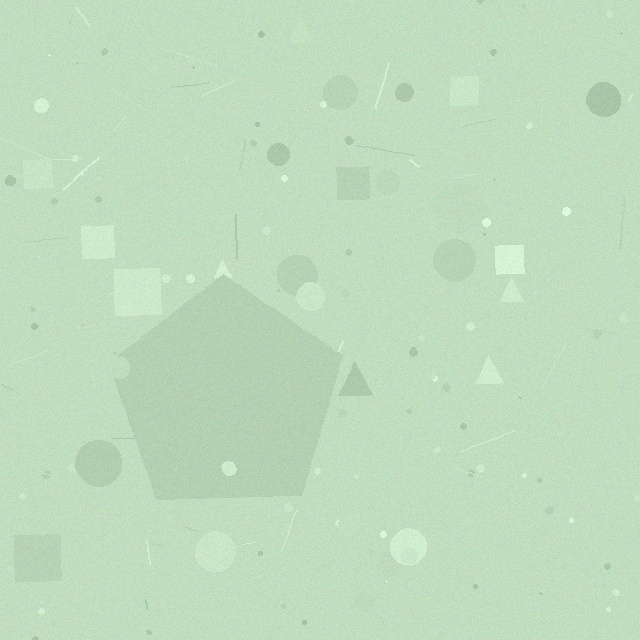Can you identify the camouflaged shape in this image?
The camouflaged shape is a pentagon.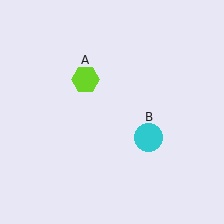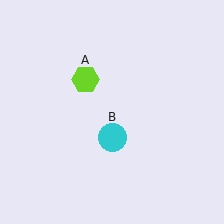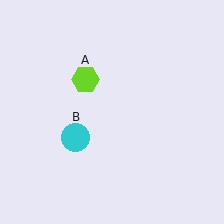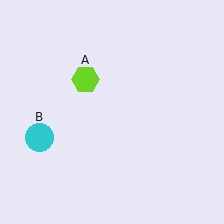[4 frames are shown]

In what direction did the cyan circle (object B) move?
The cyan circle (object B) moved left.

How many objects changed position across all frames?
1 object changed position: cyan circle (object B).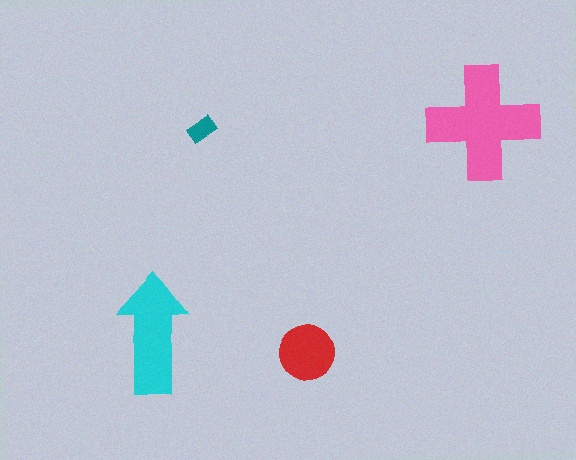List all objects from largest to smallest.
The pink cross, the cyan arrow, the red circle, the teal rectangle.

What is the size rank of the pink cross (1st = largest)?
1st.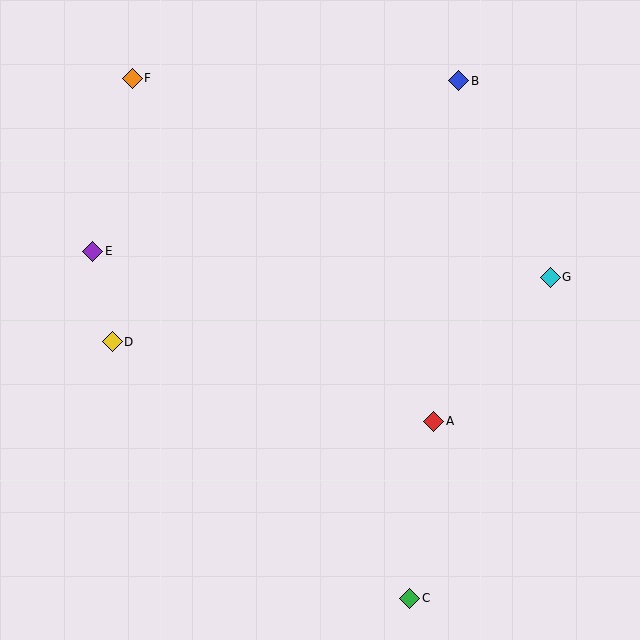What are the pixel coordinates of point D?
Point D is at (112, 342).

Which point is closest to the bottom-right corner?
Point C is closest to the bottom-right corner.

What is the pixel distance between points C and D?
The distance between C and D is 393 pixels.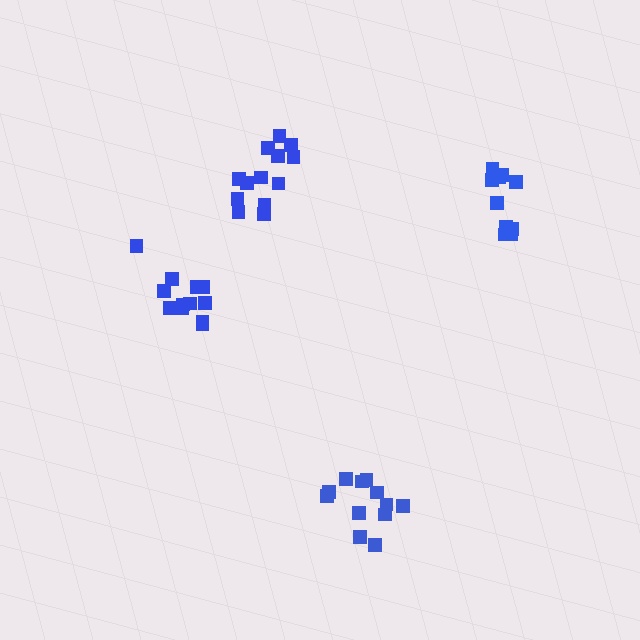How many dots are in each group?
Group 1: 10 dots, Group 2: 12 dots, Group 3: 12 dots, Group 4: 13 dots (47 total).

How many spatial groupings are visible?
There are 4 spatial groupings.